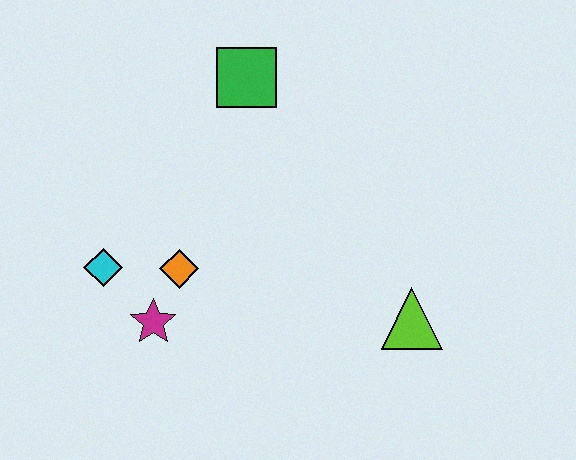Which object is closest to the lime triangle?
The orange diamond is closest to the lime triangle.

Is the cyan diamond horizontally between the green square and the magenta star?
No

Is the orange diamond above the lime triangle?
Yes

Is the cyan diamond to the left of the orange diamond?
Yes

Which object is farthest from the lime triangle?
The cyan diamond is farthest from the lime triangle.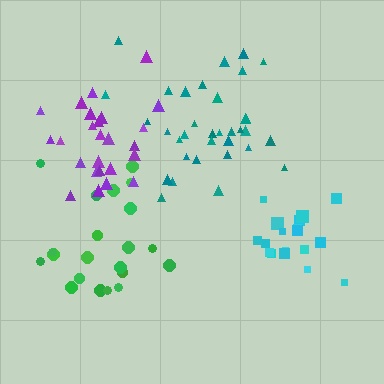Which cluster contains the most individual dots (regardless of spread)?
Teal (34).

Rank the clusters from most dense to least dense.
cyan, purple, teal, green.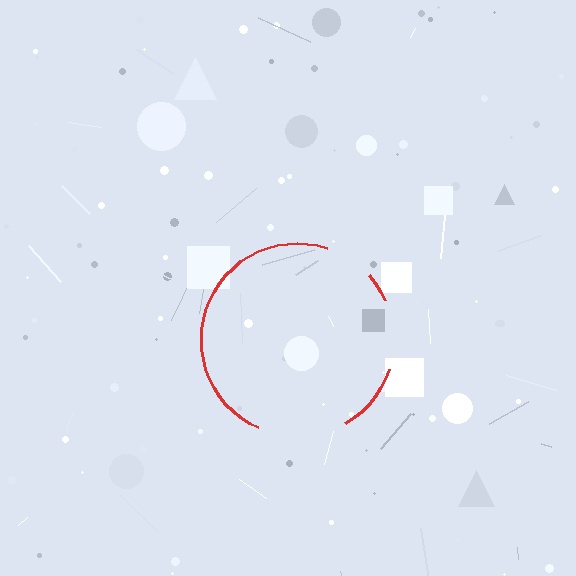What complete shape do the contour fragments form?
The contour fragments form a circle.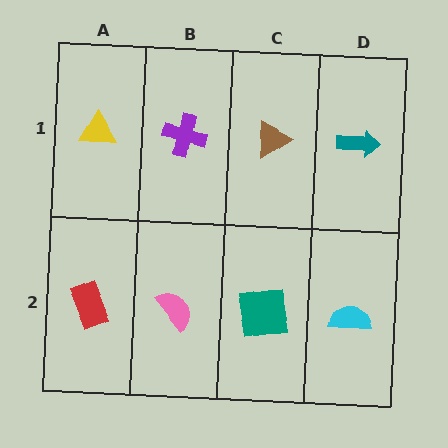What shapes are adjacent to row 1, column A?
A red rectangle (row 2, column A), a purple cross (row 1, column B).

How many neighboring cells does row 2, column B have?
3.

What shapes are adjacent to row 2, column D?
A teal arrow (row 1, column D), a teal square (row 2, column C).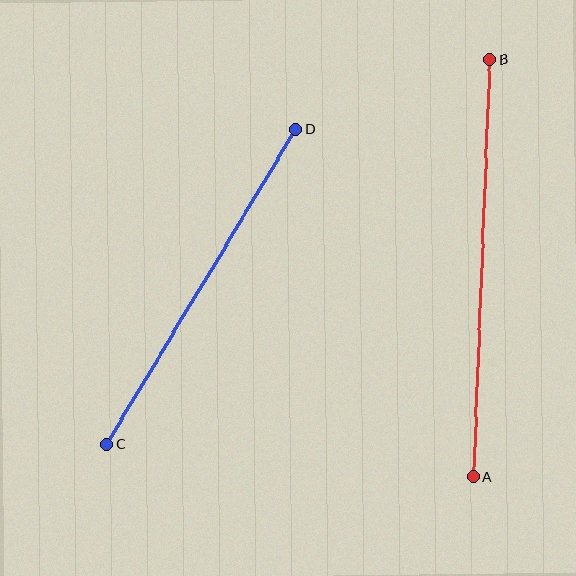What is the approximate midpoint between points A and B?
The midpoint is at approximately (482, 268) pixels.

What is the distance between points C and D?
The distance is approximately 368 pixels.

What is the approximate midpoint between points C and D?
The midpoint is at approximately (201, 287) pixels.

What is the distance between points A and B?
The distance is approximately 418 pixels.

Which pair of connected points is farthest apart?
Points A and B are farthest apart.